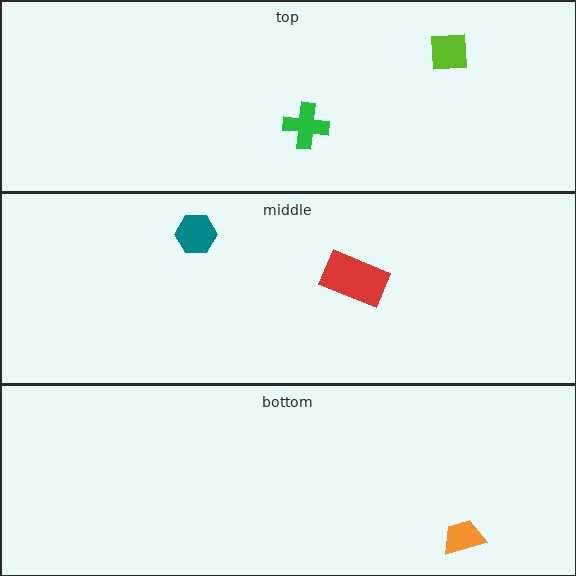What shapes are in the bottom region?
The orange trapezoid.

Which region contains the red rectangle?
The middle region.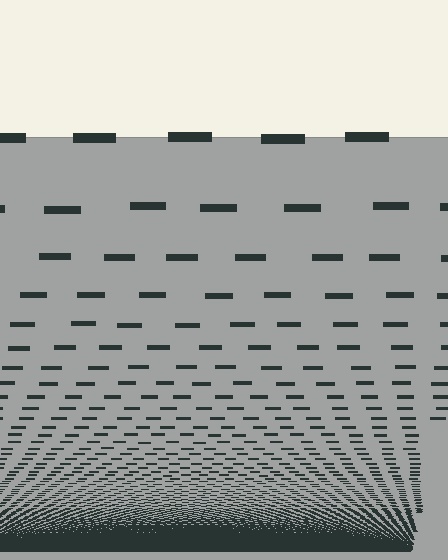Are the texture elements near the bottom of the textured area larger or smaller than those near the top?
Smaller. The gradient is inverted — elements near the bottom are smaller and denser.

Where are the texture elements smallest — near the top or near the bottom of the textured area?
Near the bottom.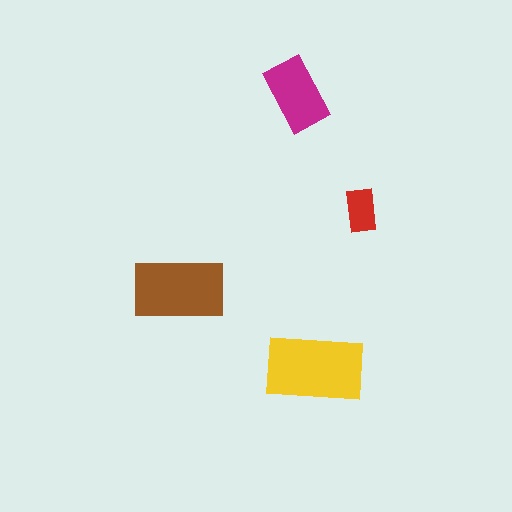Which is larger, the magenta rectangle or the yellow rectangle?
The yellow one.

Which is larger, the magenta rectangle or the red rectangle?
The magenta one.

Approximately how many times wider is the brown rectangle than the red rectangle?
About 2 times wider.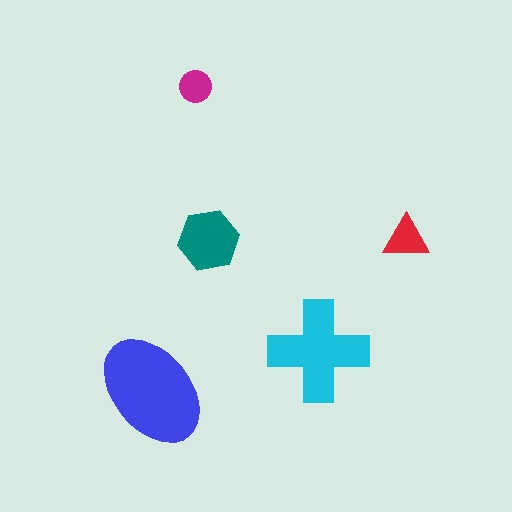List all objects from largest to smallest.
The blue ellipse, the cyan cross, the teal hexagon, the red triangle, the magenta circle.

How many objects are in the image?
There are 5 objects in the image.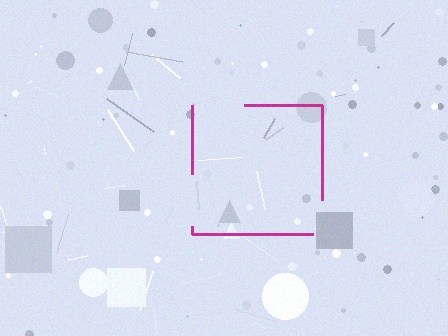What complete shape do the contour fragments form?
The contour fragments form a square.